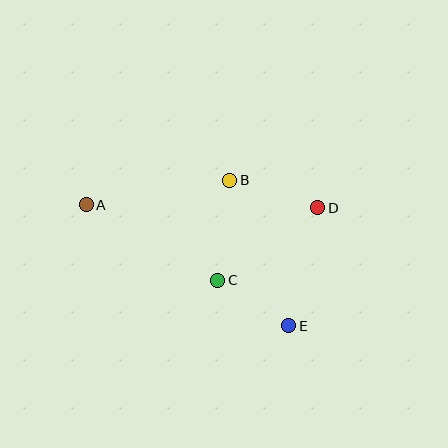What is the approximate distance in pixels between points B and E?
The distance between B and E is approximately 157 pixels.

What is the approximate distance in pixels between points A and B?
The distance between A and B is approximately 145 pixels.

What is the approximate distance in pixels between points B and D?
The distance between B and D is approximately 93 pixels.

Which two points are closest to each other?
Points C and E are closest to each other.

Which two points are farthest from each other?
Points A and E are farthest from each other.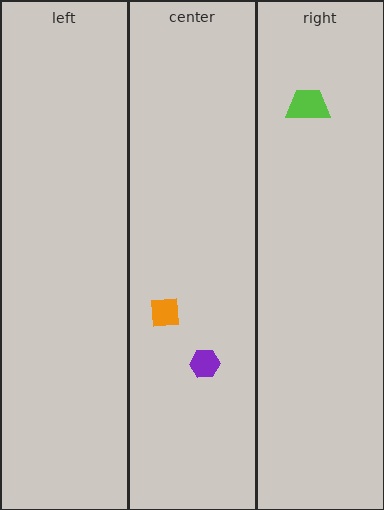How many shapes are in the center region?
2.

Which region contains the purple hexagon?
The center region.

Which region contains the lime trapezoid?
The right region.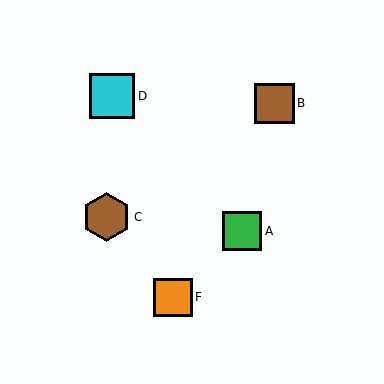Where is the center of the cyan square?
The center of the cyan square is at (112, 96).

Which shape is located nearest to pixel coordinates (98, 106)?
The cyan square (labeled D) at (112, 96) is nearest to that location.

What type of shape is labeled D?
Shape D is a cyan square.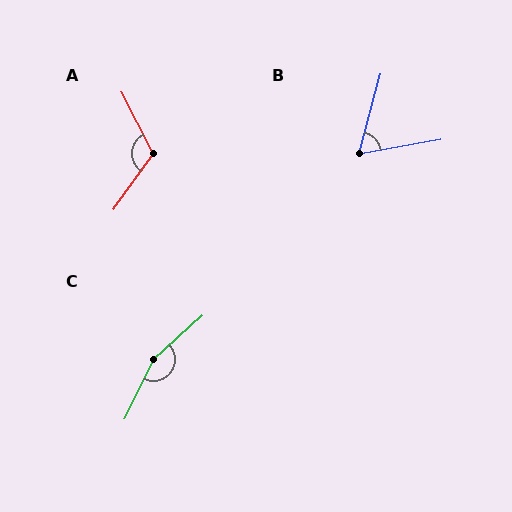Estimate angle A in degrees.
Approximately 117 degrees.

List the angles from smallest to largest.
B (65°), A (117°), C (157°).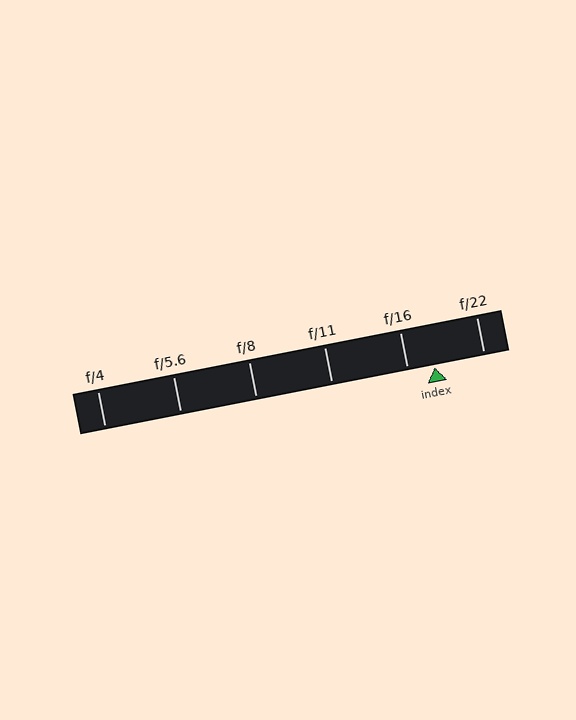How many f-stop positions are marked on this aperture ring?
There are 6 f-stop positions marked.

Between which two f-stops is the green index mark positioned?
The index mark is between f/16 and f/22.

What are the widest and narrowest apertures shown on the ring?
The widest aperture shown is f/4 and the narrowest is f/22.